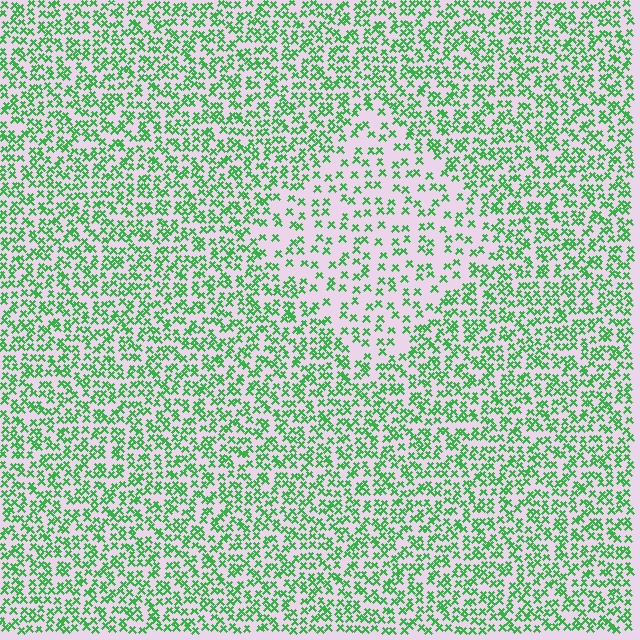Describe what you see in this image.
The image contains small green elements arranged at two different densities. A diamond-shaped region is visible where the elements are less densely packed than the surrounding area.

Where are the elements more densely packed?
The elements are more densely packed outside the diamond boundary.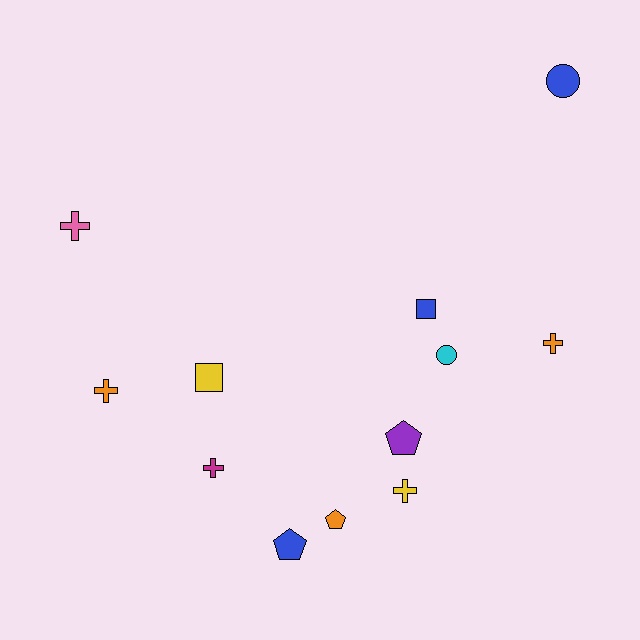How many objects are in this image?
There are 12 objects.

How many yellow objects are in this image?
There are 2 yellow objects.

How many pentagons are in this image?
There are 3 pentagons.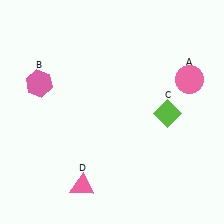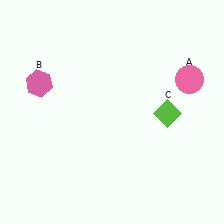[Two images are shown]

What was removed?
The pink triangle (D) was removed in Image 2.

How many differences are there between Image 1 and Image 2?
There is 1 difference between the two images.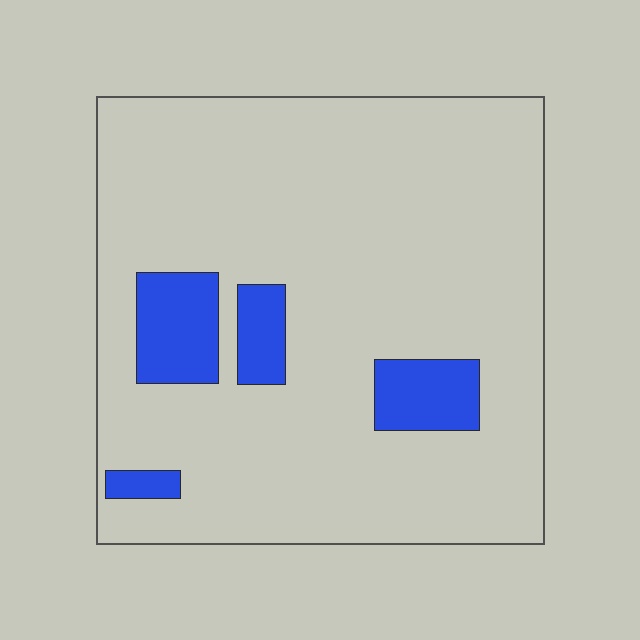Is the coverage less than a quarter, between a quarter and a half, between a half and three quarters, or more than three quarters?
Less than a quarter.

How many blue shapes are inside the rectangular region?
4.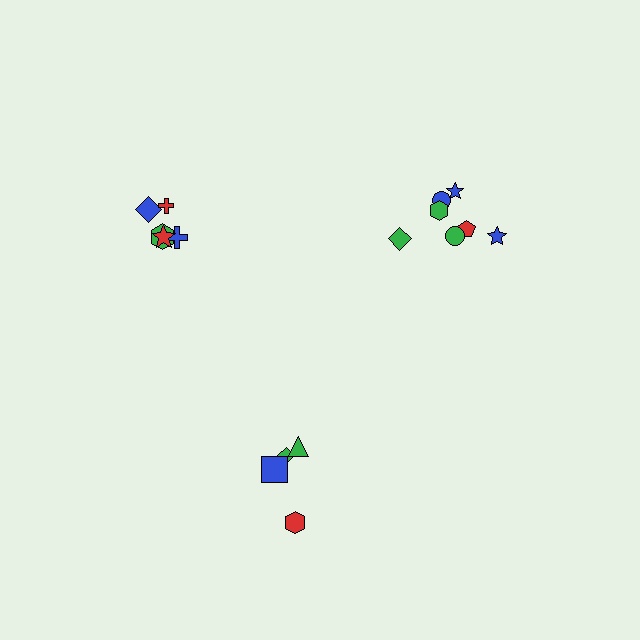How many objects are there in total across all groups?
There are 16 objects.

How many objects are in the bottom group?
There are 4 objects.